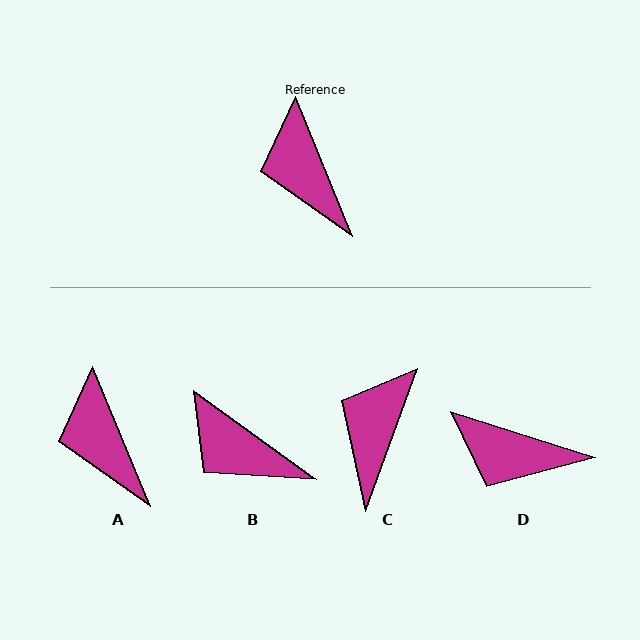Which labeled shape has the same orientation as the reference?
A.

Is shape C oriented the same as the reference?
No, it is off by about 42 degrees.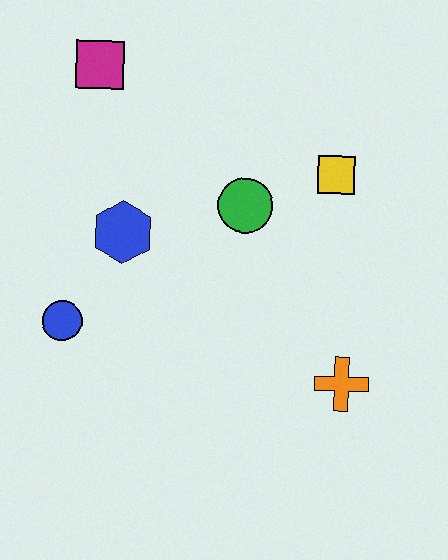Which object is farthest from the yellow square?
The blue circle is farthest from the yellow square.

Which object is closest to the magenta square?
The blue hexagon is closest to the magenta square.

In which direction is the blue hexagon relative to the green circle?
The blue hexagon is to the left of the green circle.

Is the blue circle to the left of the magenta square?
Yes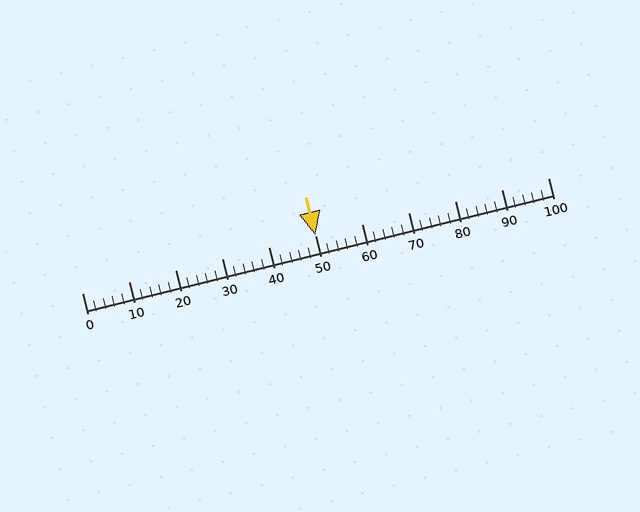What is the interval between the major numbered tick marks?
The major tick marks are spaced 10 units apart.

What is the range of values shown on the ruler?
The ruler shows values from 0 to 100.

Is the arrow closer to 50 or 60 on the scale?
The arrow is closer to 50.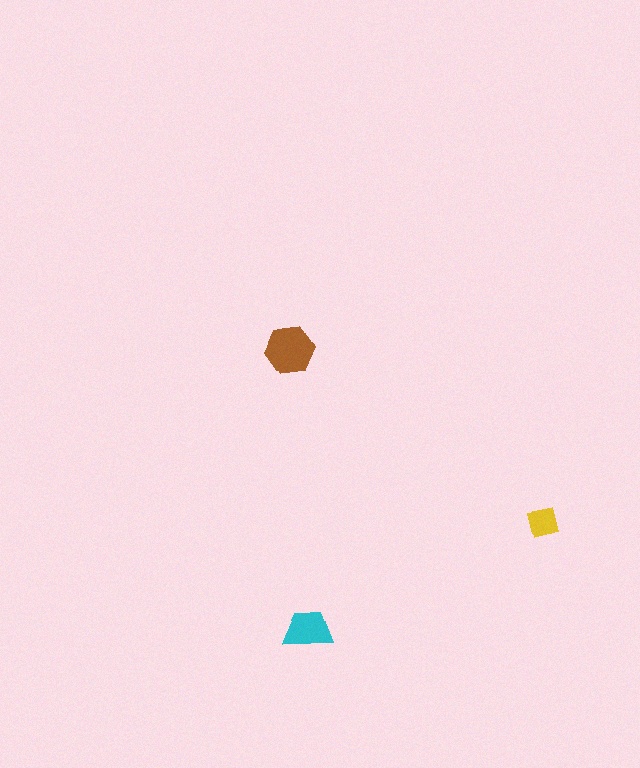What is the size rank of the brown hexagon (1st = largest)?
1st.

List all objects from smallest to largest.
The yellow square, the cyan trapezoid, the brown hexagon.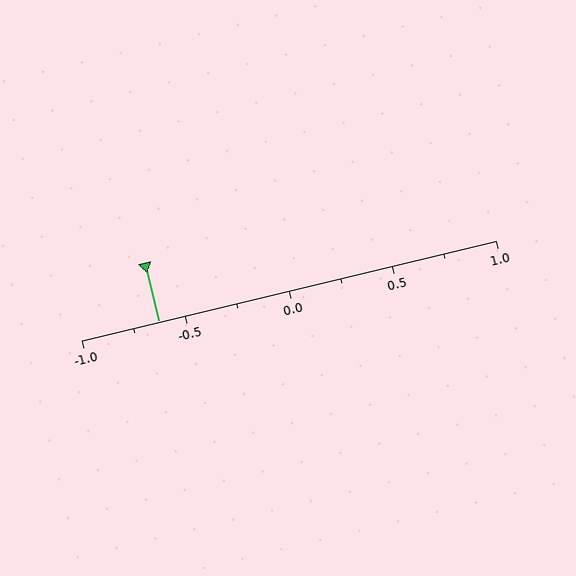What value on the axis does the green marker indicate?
The marker indicates approximately -0.62.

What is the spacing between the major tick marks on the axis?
The major ticks are spaced 0.5 apart.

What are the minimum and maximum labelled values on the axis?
The axis runs from -1.0 to 1.0.